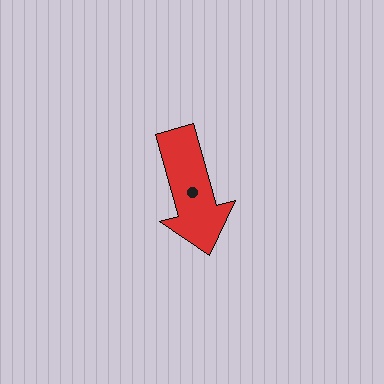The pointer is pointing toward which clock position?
Roughly 5 o'clock.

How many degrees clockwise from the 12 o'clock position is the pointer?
Approximately 164 degrees.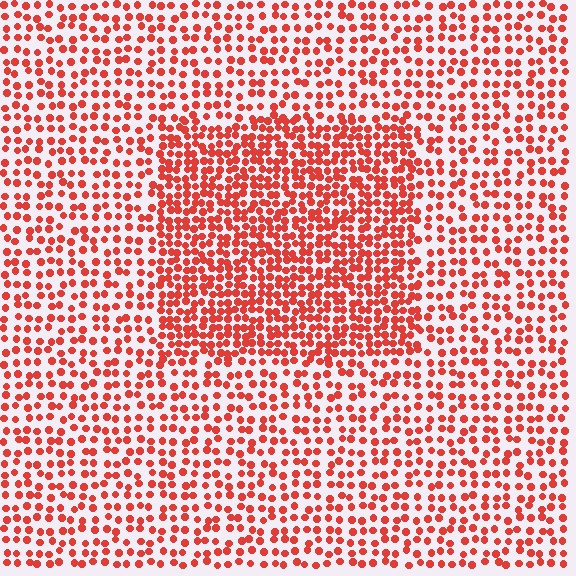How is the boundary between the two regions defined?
The boundary is defined by a change in element density (approximately 1.8x ratio). All elements are the same color, size, and shape.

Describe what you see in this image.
The image contains small red elements arranged at two different densities. A rectangle-shaped region is visible where the elements are more densely packed than the surrounding area.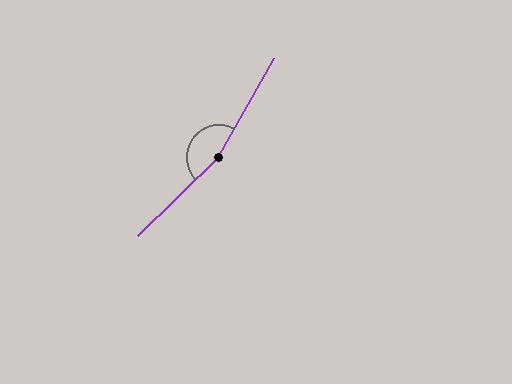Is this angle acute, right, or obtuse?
It is obtuse.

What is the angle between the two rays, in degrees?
Approximately 164 degrees.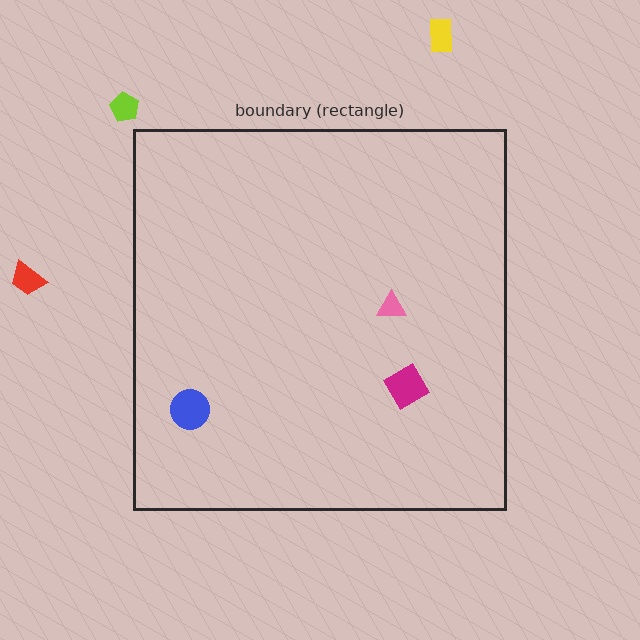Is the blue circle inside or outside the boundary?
Inside.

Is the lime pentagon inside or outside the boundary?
Outside.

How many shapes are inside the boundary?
3 inside, 3 outside.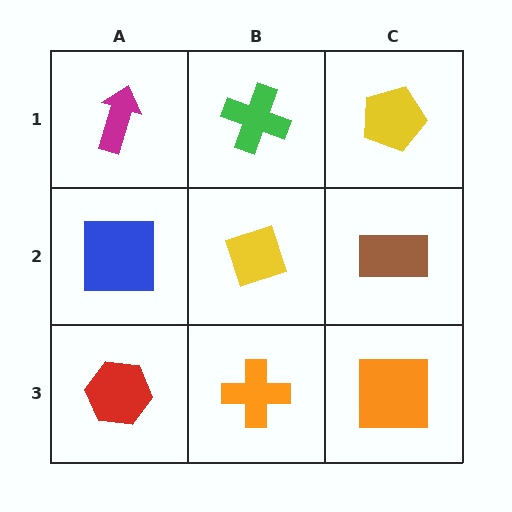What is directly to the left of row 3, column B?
A red hexagon.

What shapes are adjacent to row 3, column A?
A blue square (row 2, column A), an orange cross (row 3, column B).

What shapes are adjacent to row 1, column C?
A brown rectangle (row 2, column C), a green cross (row 1, column B).